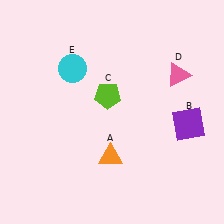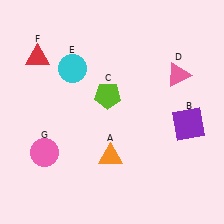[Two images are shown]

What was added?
A red triangle (F), a pink circle (G) were added in Image 2.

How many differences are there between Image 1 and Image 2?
There are 2 differences between the two images.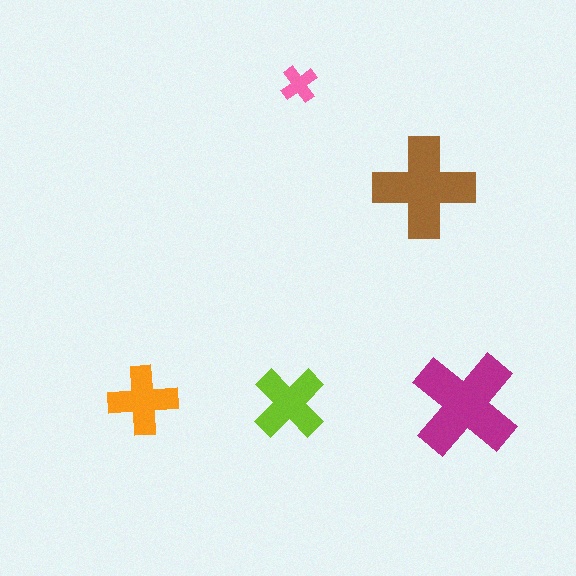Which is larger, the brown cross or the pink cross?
The brown one.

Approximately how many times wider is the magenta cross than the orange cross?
About 1.5 times wider.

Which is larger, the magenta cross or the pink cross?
The magenta one.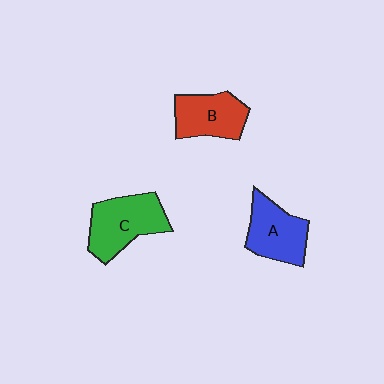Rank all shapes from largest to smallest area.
From largest to smallest: C (green), A (blue), B (red).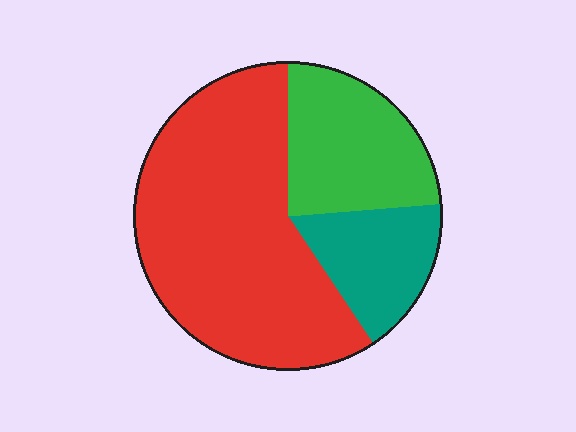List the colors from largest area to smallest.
From largest to smallest: red, green, teal.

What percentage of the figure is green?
Green covers 24% of the figure.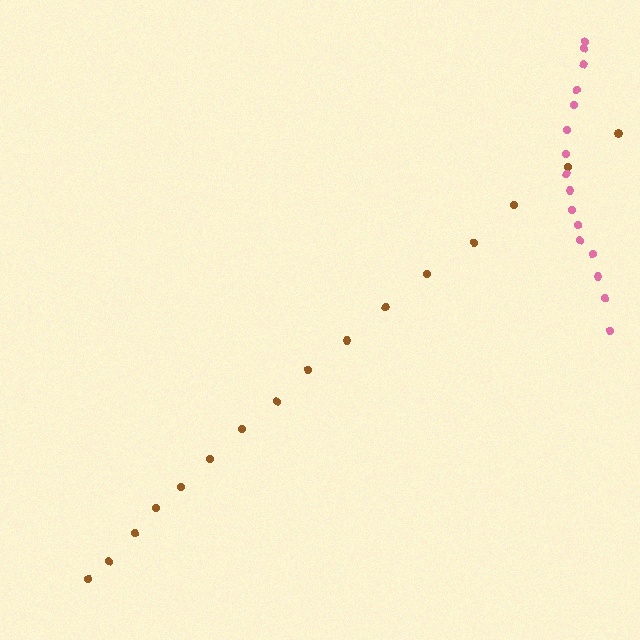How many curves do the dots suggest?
There are 2 distinct paths.